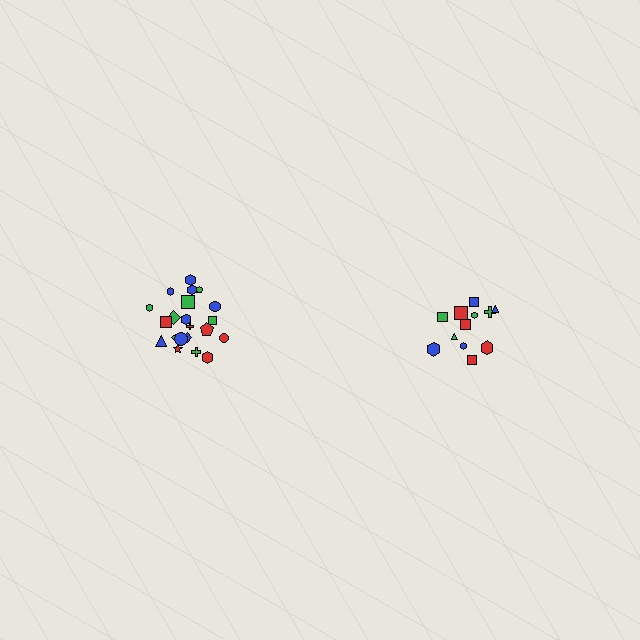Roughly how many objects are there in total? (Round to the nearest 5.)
Roughly 35 objects in total.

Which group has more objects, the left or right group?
The left group.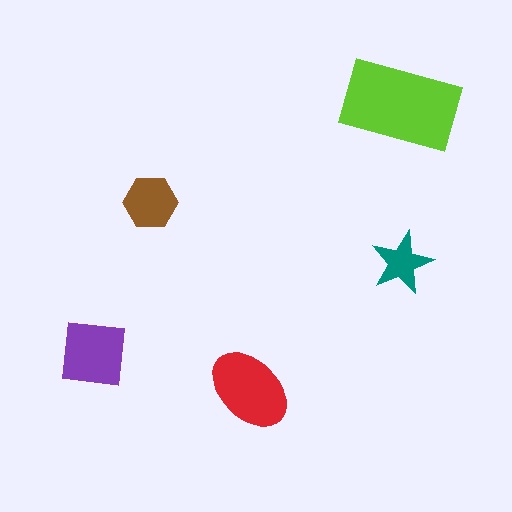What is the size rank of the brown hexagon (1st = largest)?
4th.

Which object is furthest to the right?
The teal star is rightmost.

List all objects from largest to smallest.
The lime rectangle, the red ellipse, the purple square, the brown hexagon, the teal star.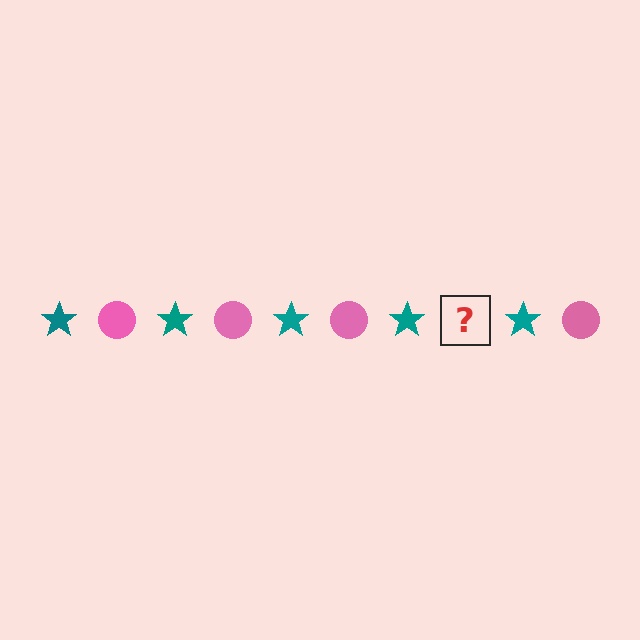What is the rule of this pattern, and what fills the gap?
The rule is that the pattern alternates between teal star and pink circle. The gap should be filled with a pink circle.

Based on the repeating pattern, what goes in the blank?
The blank should be a pink circle.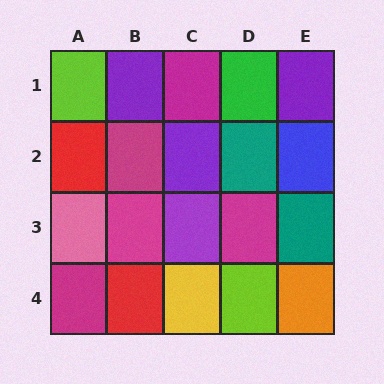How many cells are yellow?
1 cell is yellow.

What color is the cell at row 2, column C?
Purple.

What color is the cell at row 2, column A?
Red.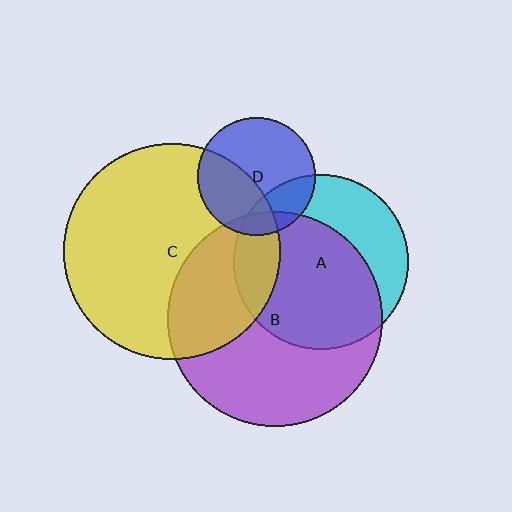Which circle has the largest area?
Circle C (yellow).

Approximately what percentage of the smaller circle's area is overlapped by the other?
Approximately 10%.